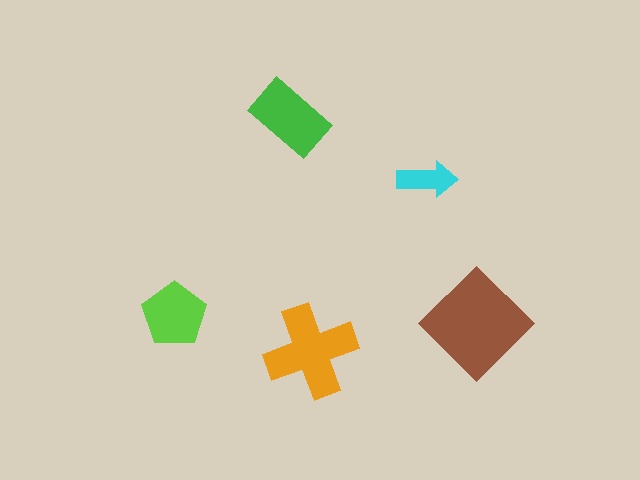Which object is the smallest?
The cyan arrow.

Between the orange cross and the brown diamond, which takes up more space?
The brown diamond.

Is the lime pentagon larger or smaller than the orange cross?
Smaller.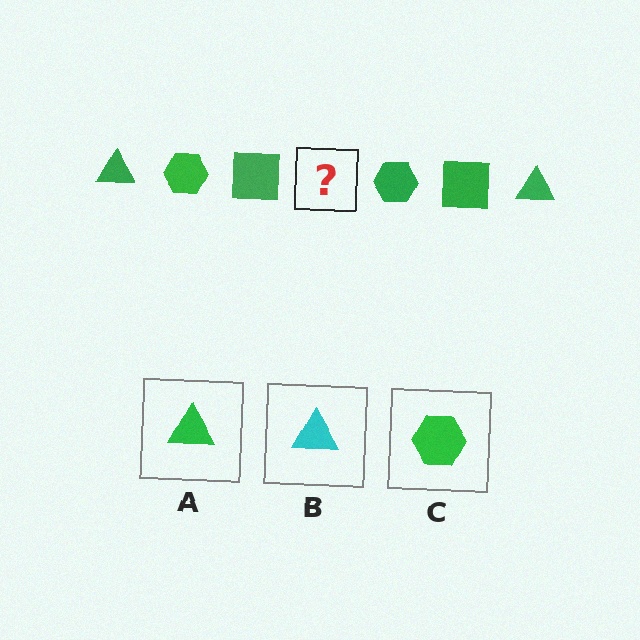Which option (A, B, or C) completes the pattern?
A.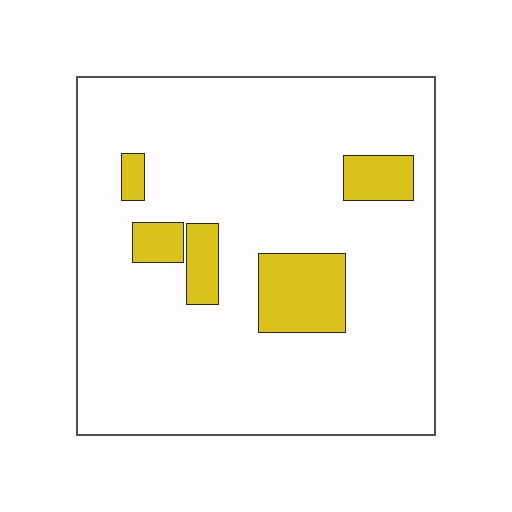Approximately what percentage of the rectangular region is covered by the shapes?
Approximately 15%.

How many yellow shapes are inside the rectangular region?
5.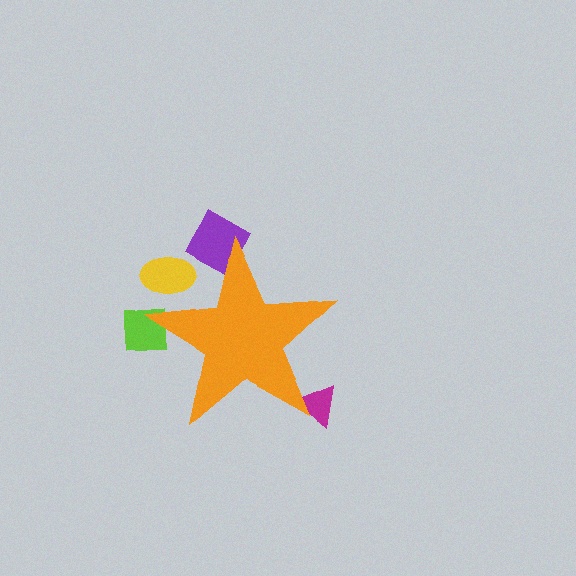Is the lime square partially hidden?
Yes, the lime square is partially hidden behind the orange star.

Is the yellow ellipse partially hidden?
Yes, the yellow ellipse is partially hidden behind the orange star.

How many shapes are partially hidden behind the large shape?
4 shapes are partially hidden.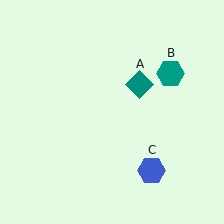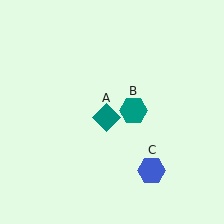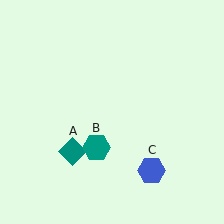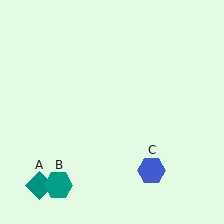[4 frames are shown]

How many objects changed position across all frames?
2 objects changed position: teal diamond (object A), teal hexagon (object B).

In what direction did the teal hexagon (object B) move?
The teal hexagon (object B) moved down and to the left.